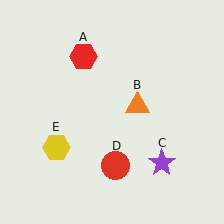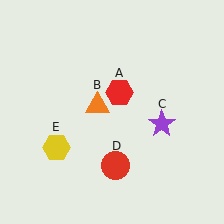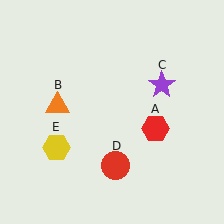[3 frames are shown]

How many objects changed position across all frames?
3 objects changed position: red hexagon (object A), orange triangle (object B), purple star (object C).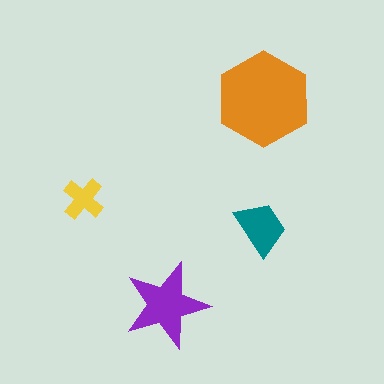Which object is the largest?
The orange hexagon.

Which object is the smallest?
The yellow cross.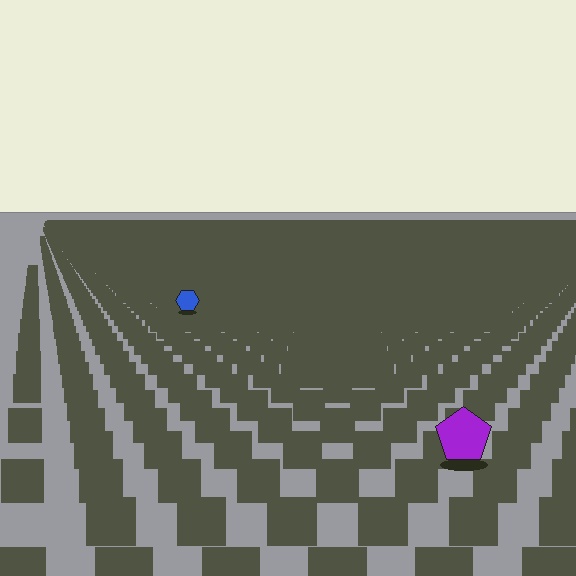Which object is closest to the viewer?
The purple pentagon is closest. The texture marks near it are larger and more spread out.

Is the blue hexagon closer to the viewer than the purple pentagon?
No. The purple pentagon is closer — you can tell from the texture gradient: the ground texture is coarser near it.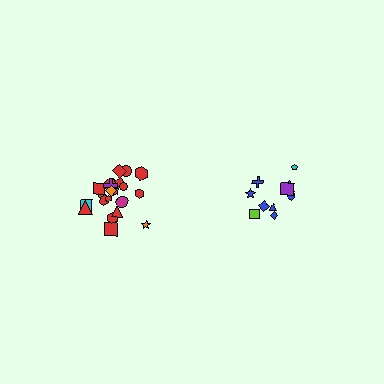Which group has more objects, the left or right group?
The left group.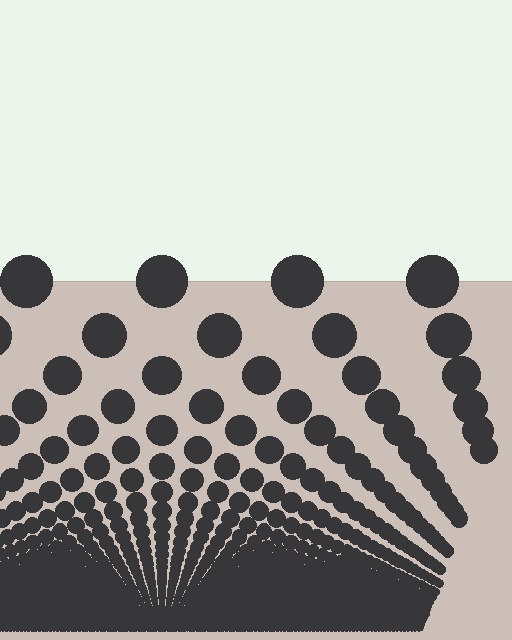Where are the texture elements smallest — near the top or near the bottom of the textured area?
Near the bottom.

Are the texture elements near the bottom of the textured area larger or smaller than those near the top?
Smaller. The gradient is inverted — elements near the bottom are smaller and denser.